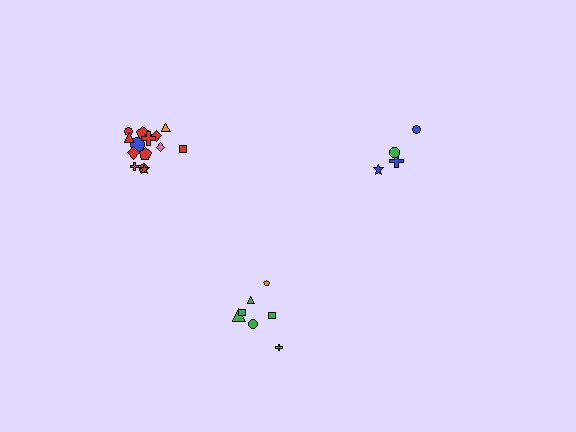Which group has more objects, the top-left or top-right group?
The top-left group.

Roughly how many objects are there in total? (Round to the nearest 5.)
Roughly 25 objects in total.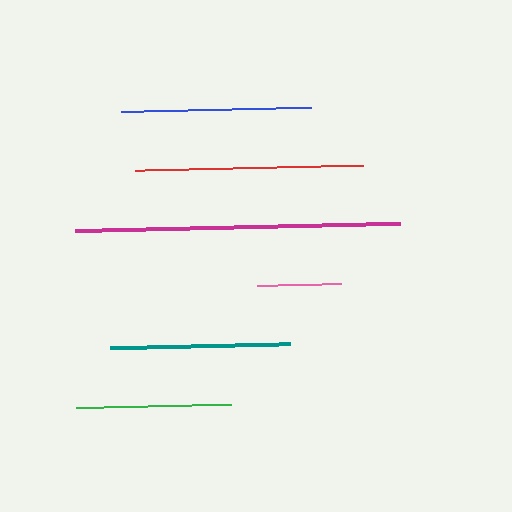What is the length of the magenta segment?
The magenta segment is approximately 324 pixels long.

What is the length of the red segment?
The red segment is approximately 227 pixels long.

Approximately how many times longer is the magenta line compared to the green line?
The magenta line is approximately 2.1 times the length of the green line.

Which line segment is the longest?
The magenta line is the longest at approximately 324 pixels.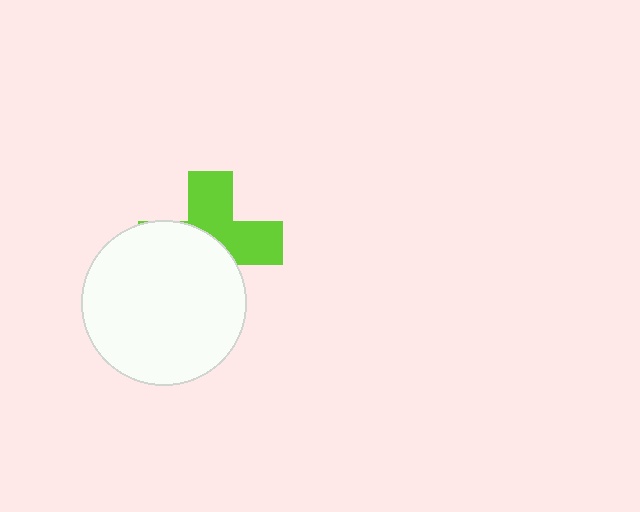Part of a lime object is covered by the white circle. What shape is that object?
It is a cross.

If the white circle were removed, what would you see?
You would see the complete lime cross.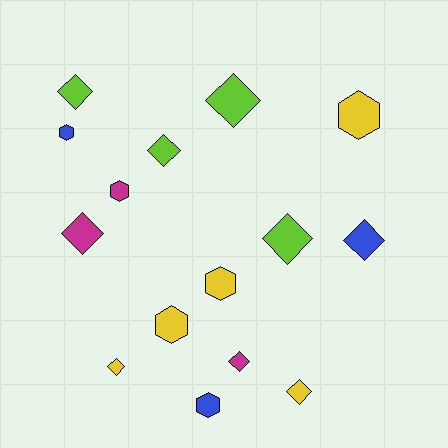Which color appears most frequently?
Yellow, with 5 objects.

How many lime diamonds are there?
There are 4 lime diamonds.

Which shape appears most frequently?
Diamond, with 9 objects.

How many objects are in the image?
There are 15 objects.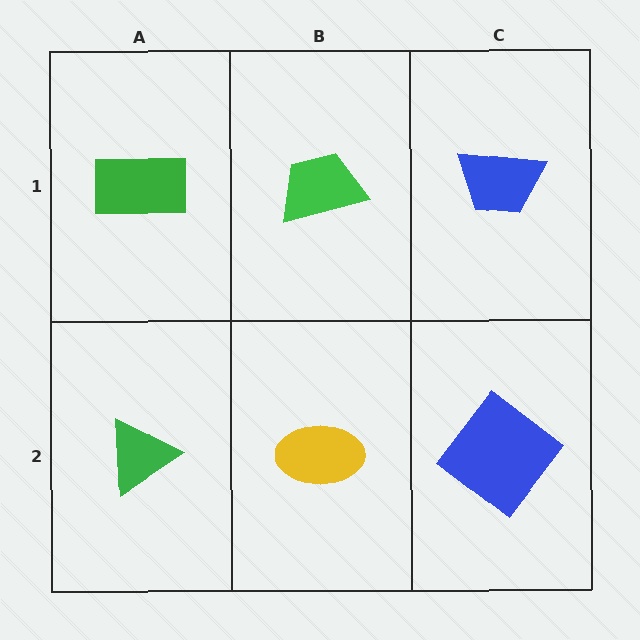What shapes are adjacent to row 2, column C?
A blue trapezoid (row 1, column C), a yellow ellipse (row 2, column B).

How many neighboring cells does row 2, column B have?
3.